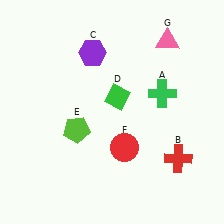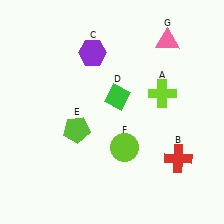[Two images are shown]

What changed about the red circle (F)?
In Image 1, F is red. In Image 2, it changed to lime.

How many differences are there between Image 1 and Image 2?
There are 2 differences between the two images.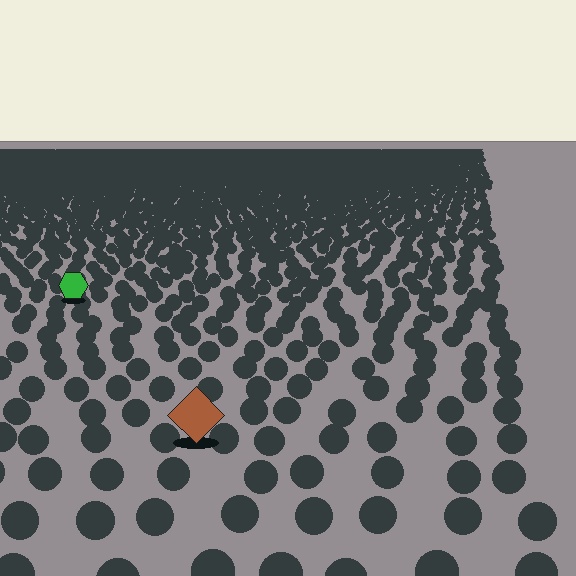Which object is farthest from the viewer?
The green hexagon is farthest from the viewer. It appears smaller and the ground texture around it is denser.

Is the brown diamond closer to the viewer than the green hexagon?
Yes. The brown diamond is closer — you can tell from the texture gradient: the ground texture is coarser near it.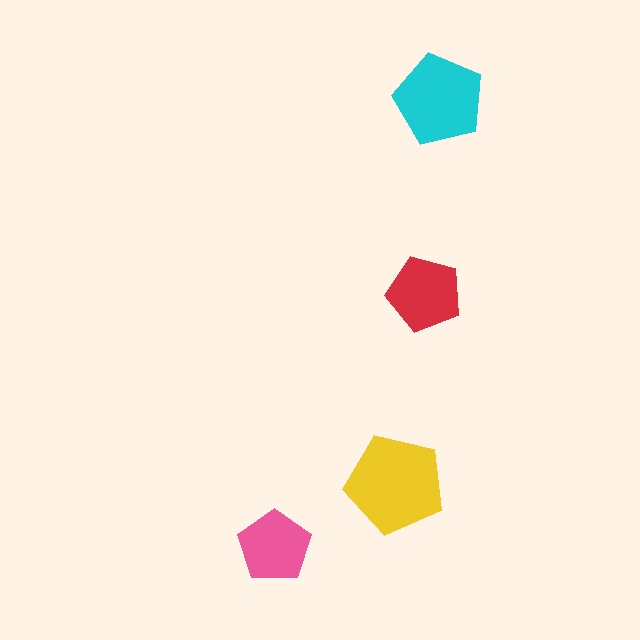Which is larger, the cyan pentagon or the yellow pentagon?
The yellow one.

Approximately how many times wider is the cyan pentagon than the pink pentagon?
About 1.5 times wider.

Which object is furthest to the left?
The pink pentagon is leftmost.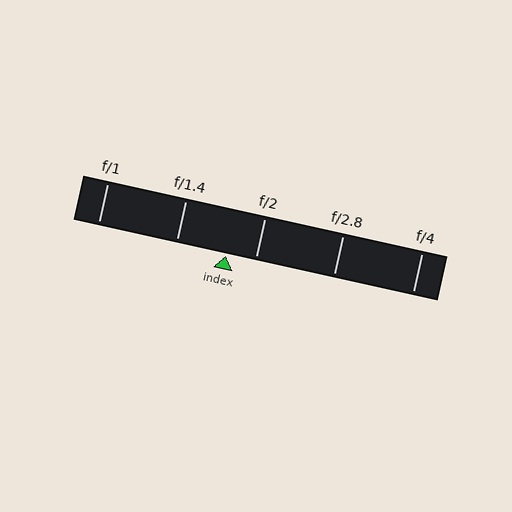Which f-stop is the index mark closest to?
The index mark is closest to f/2.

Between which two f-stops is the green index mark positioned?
The index mark is between f/1.4 and f/2.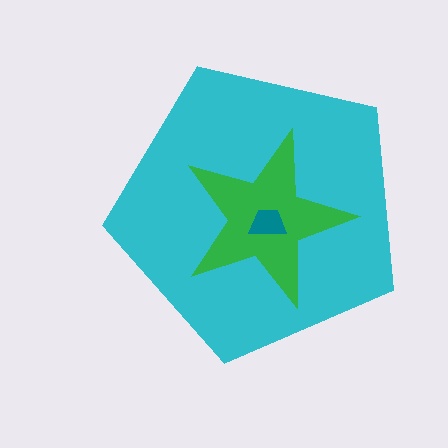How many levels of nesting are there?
3.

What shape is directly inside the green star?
The teal trapezoid.